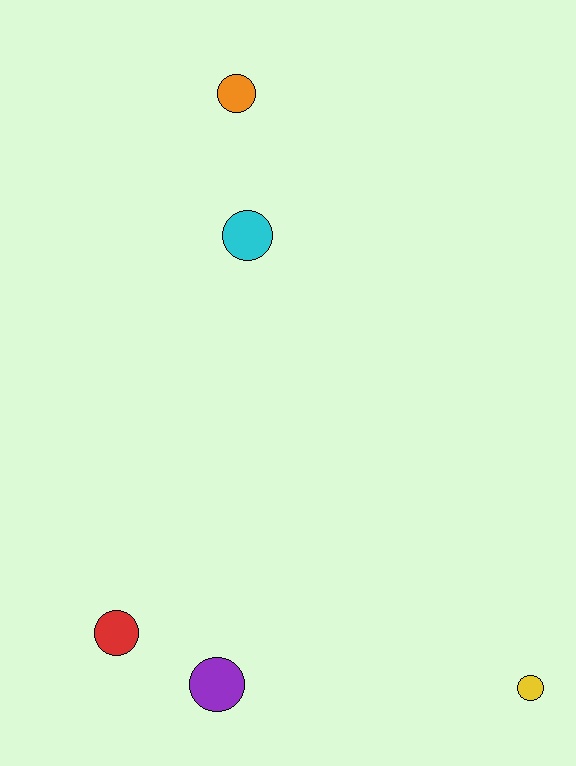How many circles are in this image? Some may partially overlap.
There are 5 circles.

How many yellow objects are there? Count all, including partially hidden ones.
There is 1 yellow object.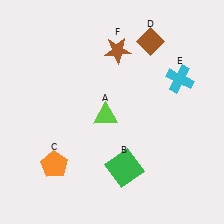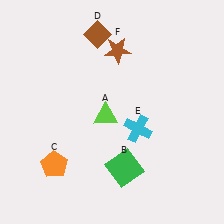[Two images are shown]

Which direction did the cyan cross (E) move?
The cyan cross (E) moved down.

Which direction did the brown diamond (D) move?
The brown diamond (D) moved left.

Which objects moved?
The objects that moved are: the brown diamond (D), the cyan cross (E).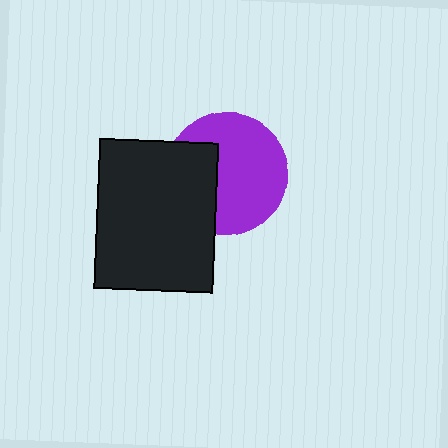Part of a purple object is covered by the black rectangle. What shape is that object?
It is a circle.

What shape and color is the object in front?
The object in front is a black rectangle.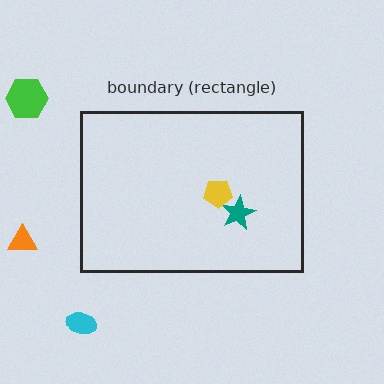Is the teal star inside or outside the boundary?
Inside.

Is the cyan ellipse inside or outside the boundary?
Outside.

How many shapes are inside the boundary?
2 inside, 3 outside.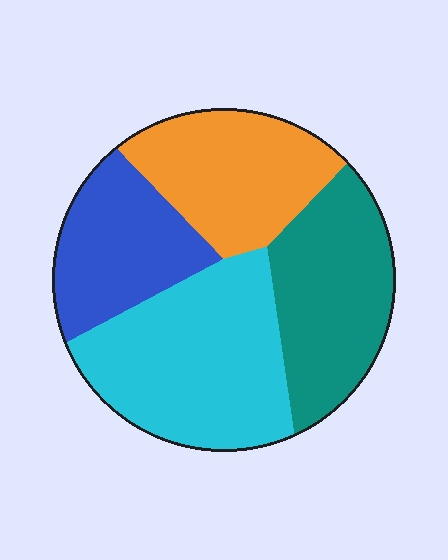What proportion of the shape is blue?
Blue takes up about one fifth (1/5) of the shape.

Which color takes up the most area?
Cyan, at roughly 35%.